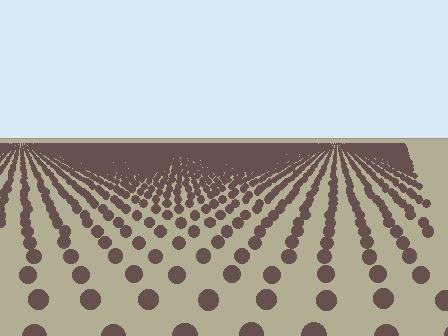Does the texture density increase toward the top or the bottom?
Density increases toward the top.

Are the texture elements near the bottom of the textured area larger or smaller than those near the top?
Larger. Near the bottom, elements are closer to the viewer and appear at a bigger on-screen size.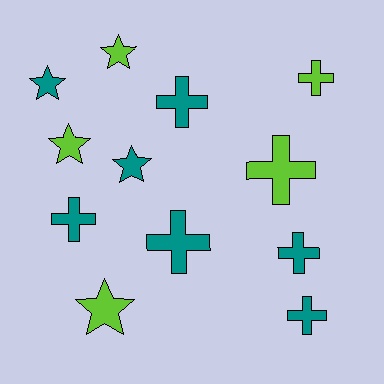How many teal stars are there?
There are 2 teal stars.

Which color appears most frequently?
Teal, with 7 objects.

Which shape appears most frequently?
Cross, with 7 objects.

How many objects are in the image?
There are 12 objects.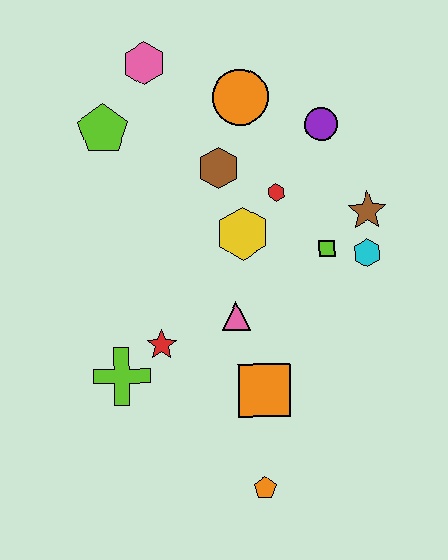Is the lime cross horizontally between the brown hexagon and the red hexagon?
No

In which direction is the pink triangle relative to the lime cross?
The pink triangle is to the right of the lime cross.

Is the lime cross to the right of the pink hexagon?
No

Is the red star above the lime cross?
Yes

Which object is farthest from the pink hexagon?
The orange pentagon is farthest from the pink hexagon.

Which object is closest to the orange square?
The pink triangle is closest to the orange square.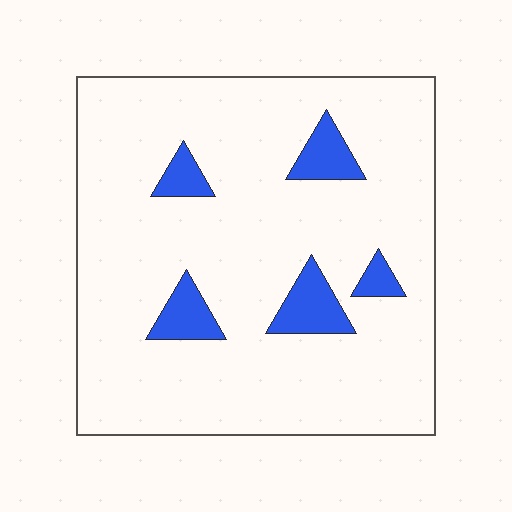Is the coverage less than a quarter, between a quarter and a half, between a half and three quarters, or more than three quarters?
Less than a quarter.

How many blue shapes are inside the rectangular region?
5.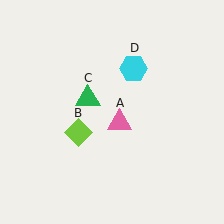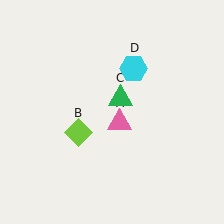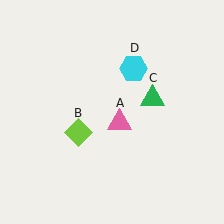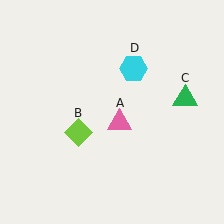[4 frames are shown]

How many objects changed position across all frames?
1 object changed position: green triangle (object C).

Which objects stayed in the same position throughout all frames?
Pink triangle (object A) and lime diamond (object B) and cyan hexagon (object D) remained stationary.